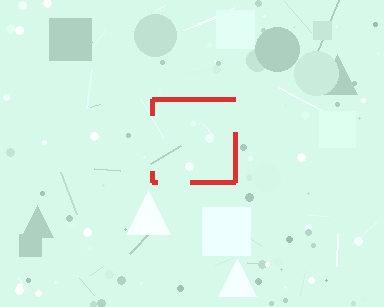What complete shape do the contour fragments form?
The contour fragments form a square.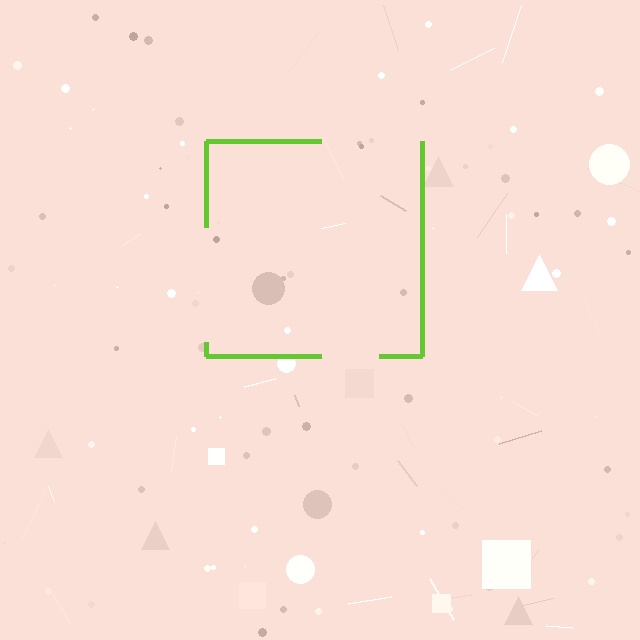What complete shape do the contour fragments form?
The contour fragments form a square.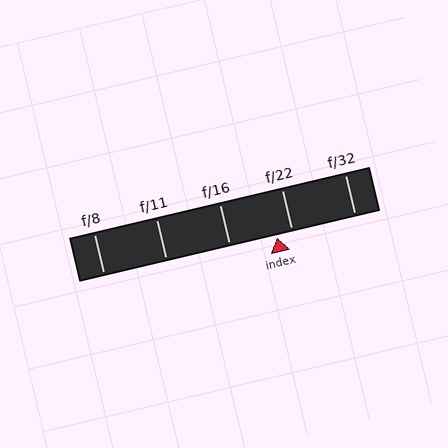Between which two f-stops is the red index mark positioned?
The index mark is between f/16 and f/22.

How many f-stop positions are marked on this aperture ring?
There are 5 f-stop positions marked.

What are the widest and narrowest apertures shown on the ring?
The widest aperture shown is f/8 and the narrowest is f/32.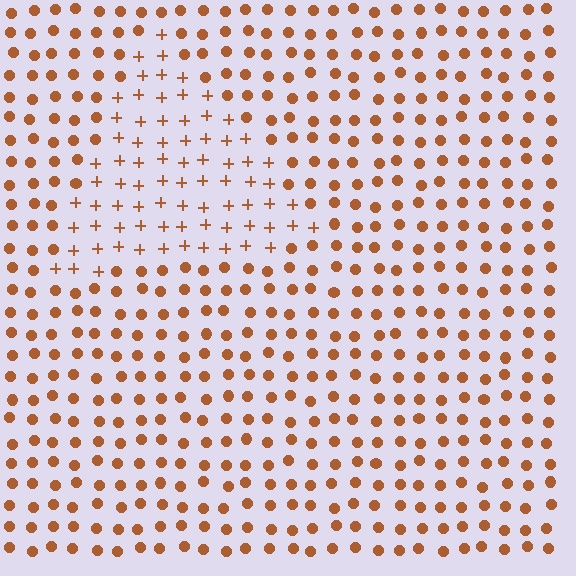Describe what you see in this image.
The image is filled with small brown elements arranged in a uniform grid. A triangle-shaped region contains plus signs, while the surrounding area contains circles. The boundary is defined purely by the change in element shape.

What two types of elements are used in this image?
The image uses plus signs inside the triangle region and circles outside it.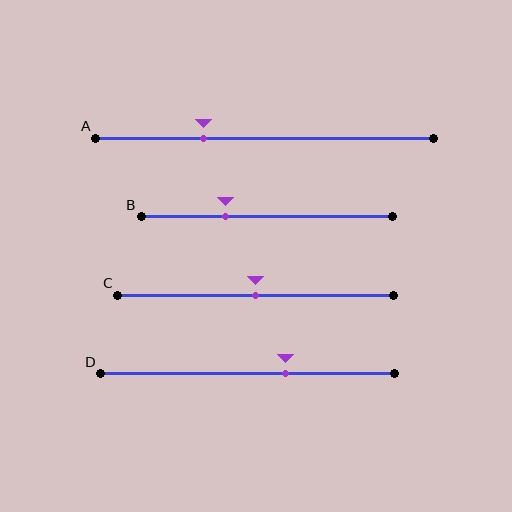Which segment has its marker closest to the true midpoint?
Segment C has its marker closest to the true midpoint.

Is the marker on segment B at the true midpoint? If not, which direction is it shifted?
No, the marker on segment B is shifted to the left by about 16% of the segment length.